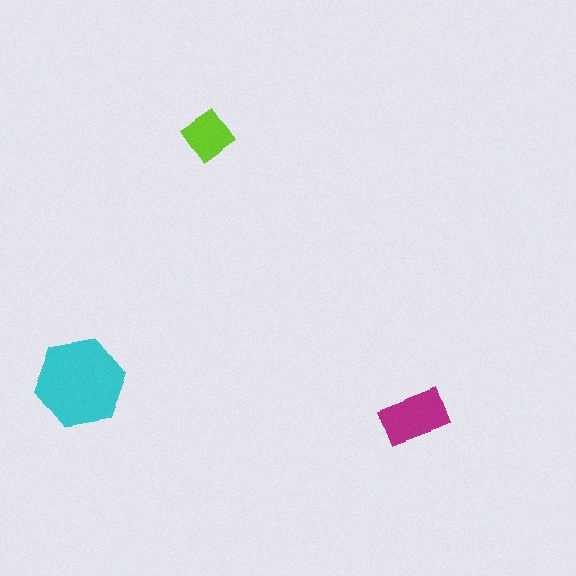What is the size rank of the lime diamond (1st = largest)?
3rd.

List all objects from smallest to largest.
The lime diamond, the magenta rectangle, the cyan hexagon.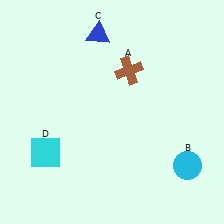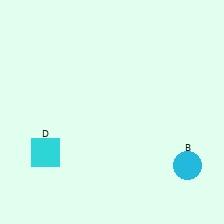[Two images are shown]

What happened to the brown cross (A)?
The brown cross (A) was removed in Image 2. It was in the top-right area of Image 1.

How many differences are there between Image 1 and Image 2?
There are 2 differences between the two images.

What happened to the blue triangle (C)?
The blue triangle (C) was removed in Image 2. It was in the top-left area of Image 1.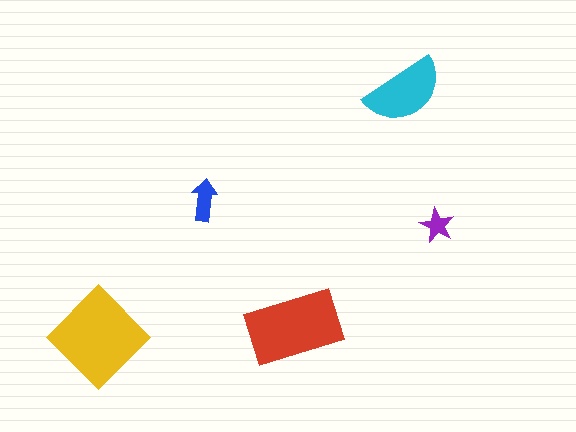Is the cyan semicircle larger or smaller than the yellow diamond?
Smaller.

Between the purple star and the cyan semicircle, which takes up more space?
The cyan semicircle.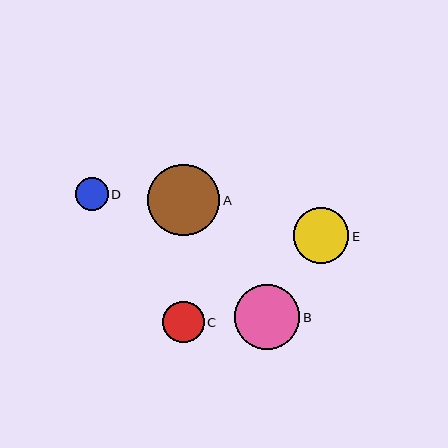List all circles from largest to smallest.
From largest to smallest: A, B, E, C, D.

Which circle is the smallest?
Circle D is the smallest with a size of approximately 33 pixels.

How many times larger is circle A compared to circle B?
Circle A is approximately 1.1 times the size of circle B.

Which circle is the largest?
Circle A is the largest with a size of approximately 72 pixels.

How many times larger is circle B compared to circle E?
Circle B is approximately 1.2 times the size of circle E.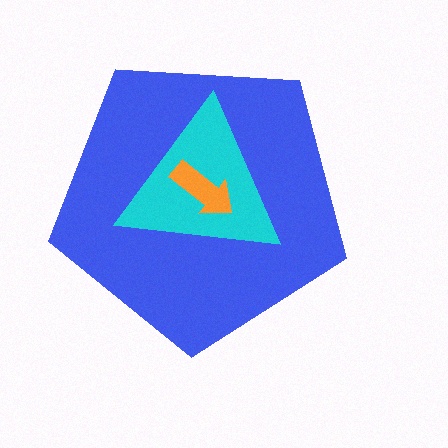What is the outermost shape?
The blue pentagon.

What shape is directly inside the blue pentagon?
The cyan triangle.